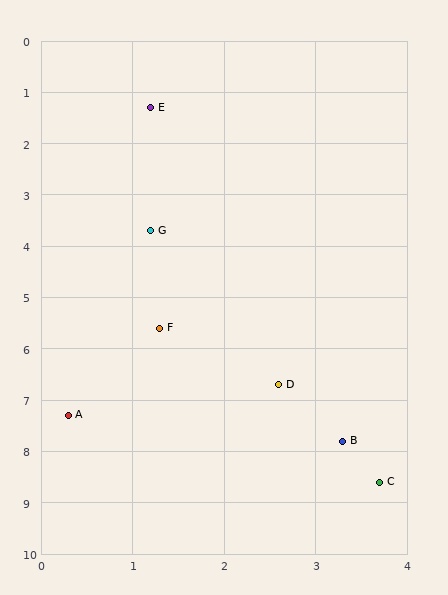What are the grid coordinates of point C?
Point C is at approximately (3.7, 8.6).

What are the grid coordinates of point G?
Point G is at approximately (1.2, 3.7).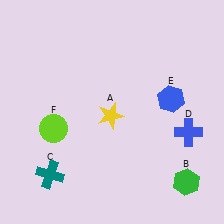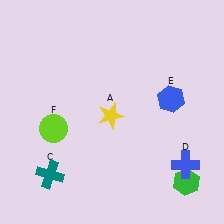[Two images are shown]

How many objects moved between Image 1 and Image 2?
1 object moved between the two images.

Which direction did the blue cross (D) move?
The blue cross (D) moved down.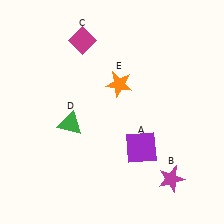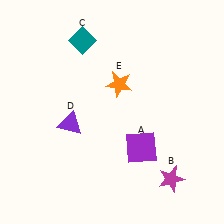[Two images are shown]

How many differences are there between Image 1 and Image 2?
There are 2 differences between the two images.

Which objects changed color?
C changed from magenta to teal. D changed from green to purple.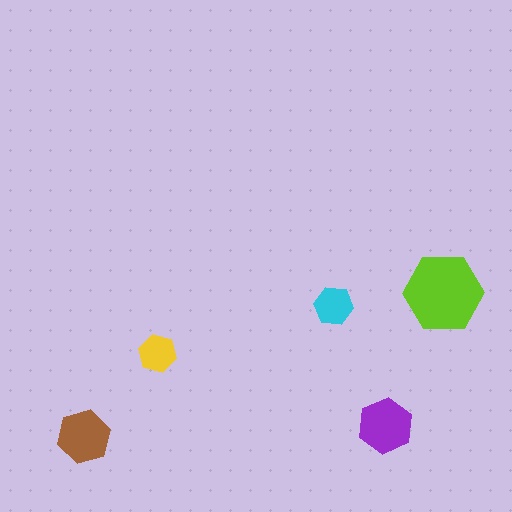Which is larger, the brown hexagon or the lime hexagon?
The lime one.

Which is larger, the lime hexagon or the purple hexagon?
The lime one.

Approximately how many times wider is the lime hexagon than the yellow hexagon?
About 2 times wider.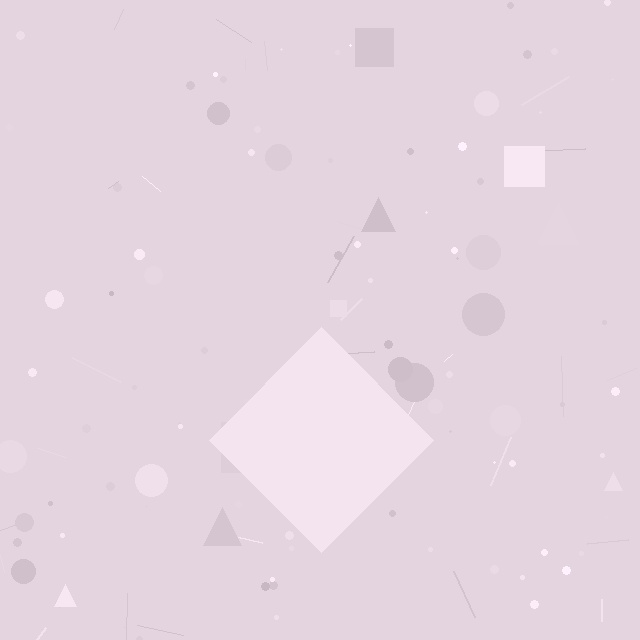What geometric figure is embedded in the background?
A diamond is embedded in the background.